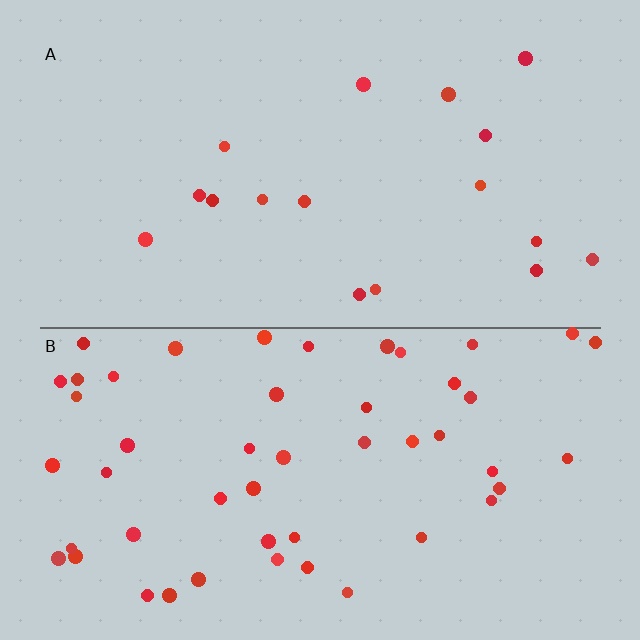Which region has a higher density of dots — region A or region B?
B (the bottom).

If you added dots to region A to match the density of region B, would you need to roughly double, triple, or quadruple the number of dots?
Approximately triple.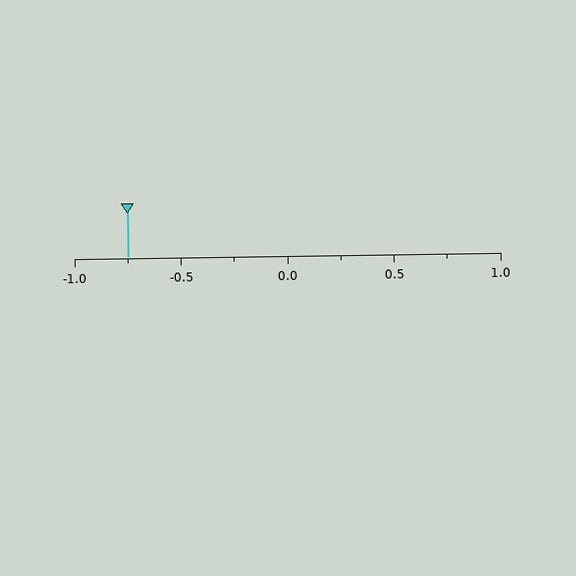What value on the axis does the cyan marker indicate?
The marker indicates approximately -0.75.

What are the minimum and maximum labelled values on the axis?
The axis runs from -1.0 to 1.0.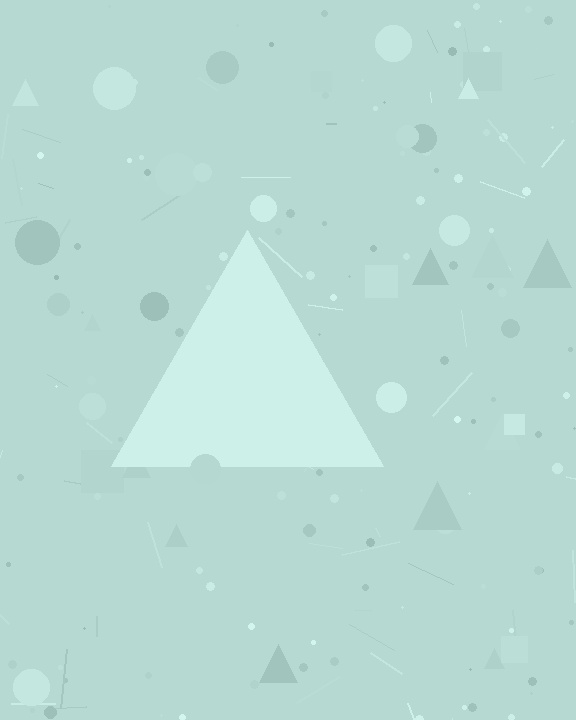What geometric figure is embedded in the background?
A triangle is embedded in the background.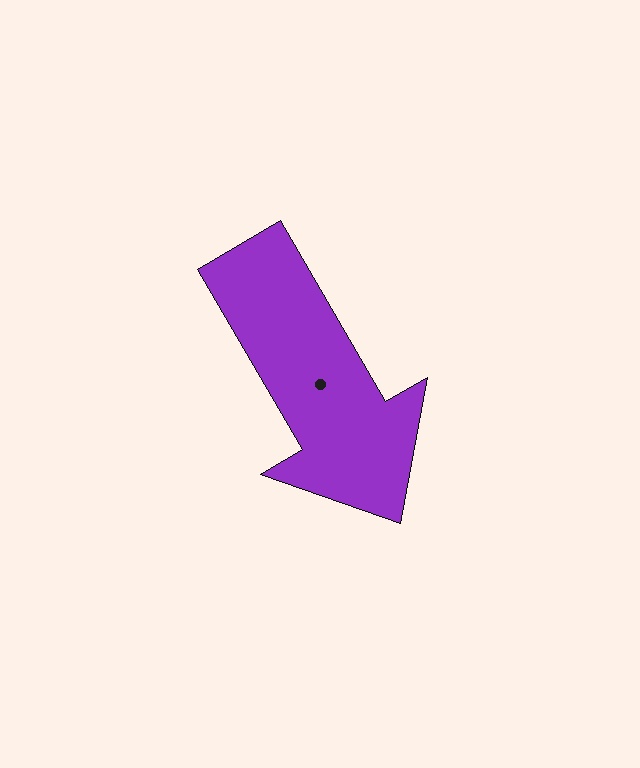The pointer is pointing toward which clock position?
Roughly 5 o'clock.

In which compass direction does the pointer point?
Southeast.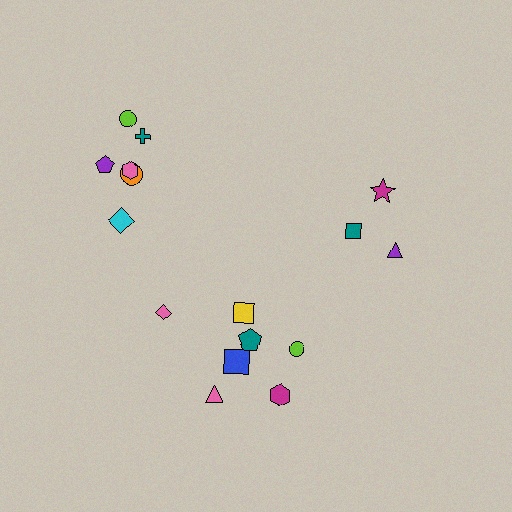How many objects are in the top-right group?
There are 3 objects.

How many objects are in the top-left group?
There are 6 objects.